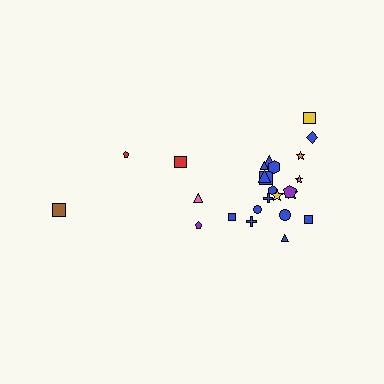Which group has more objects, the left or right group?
The right group.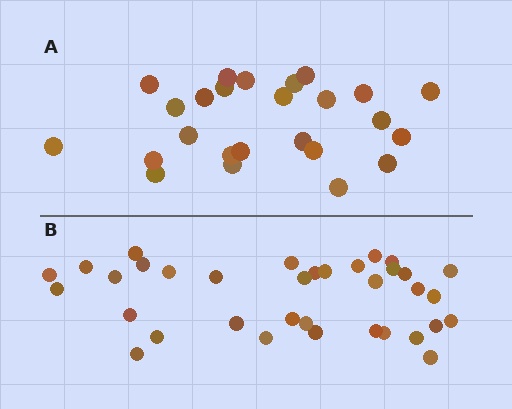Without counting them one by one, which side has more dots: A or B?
Region B (the bottom region) has more dots.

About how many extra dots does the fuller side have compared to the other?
Region B has roughly 10 or so more dots than region A.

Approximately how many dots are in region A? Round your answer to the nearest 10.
About 20 dots. (The exact count is 25, which rounds to 20.)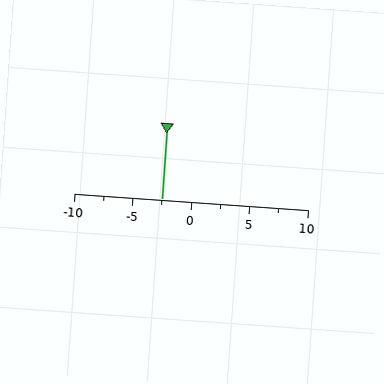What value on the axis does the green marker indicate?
The marker indicates approximately -2.5.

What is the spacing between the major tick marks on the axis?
The major ticks are spaced 5 apart.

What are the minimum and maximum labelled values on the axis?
The axis runs from -10 to 10.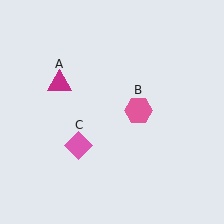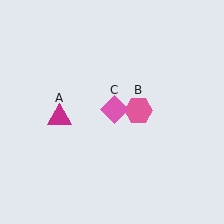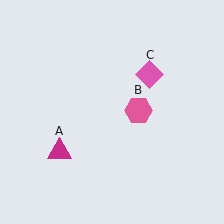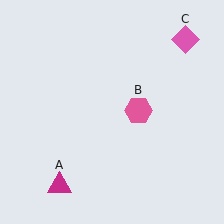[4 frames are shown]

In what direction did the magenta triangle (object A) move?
The magenta triangle (object A) moved down.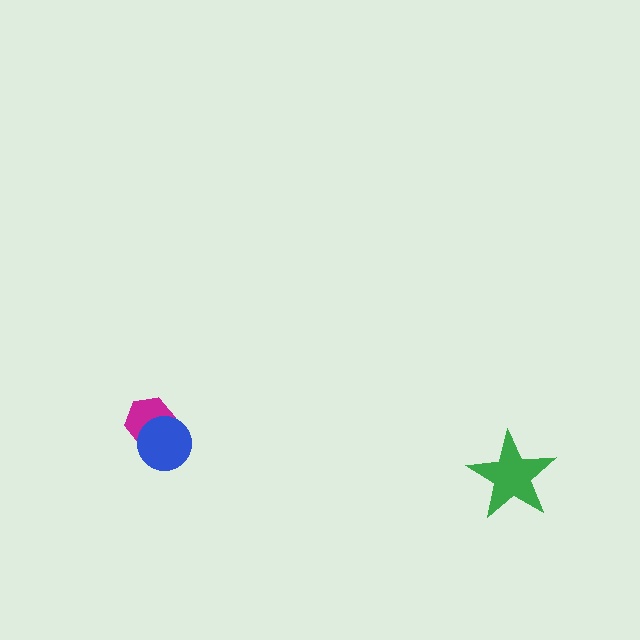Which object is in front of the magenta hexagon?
The blue circle is in front of the magenta hexagon.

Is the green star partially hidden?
No, no other shape covers it.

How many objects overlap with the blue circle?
1 object overlaps with the blue circle.